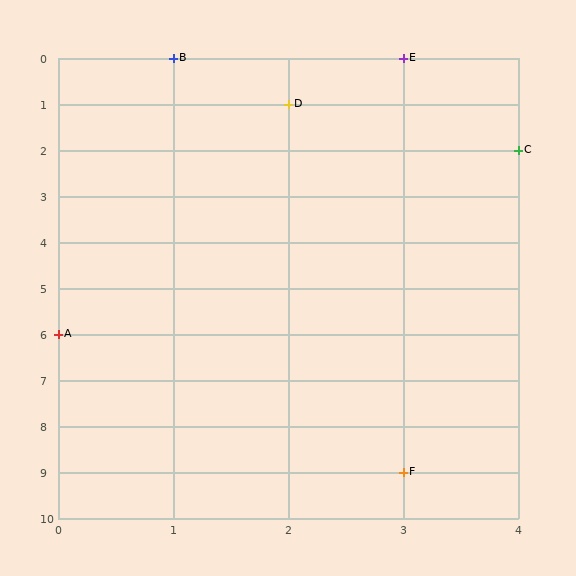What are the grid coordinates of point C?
Point C is at grid coordinates (4, 2).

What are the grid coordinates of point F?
Point F is at grid coordinates (3, 9).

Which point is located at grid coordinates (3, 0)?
Point E is at (3, 0).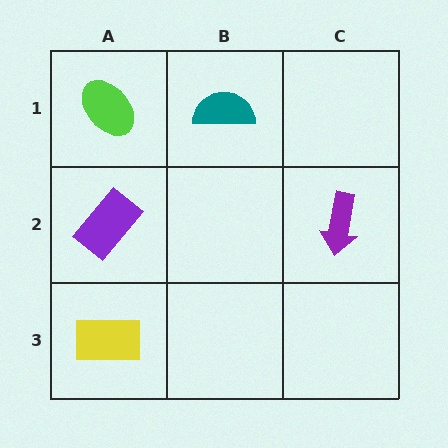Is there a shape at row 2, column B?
No, that cell is empty.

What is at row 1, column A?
A lime ellipse.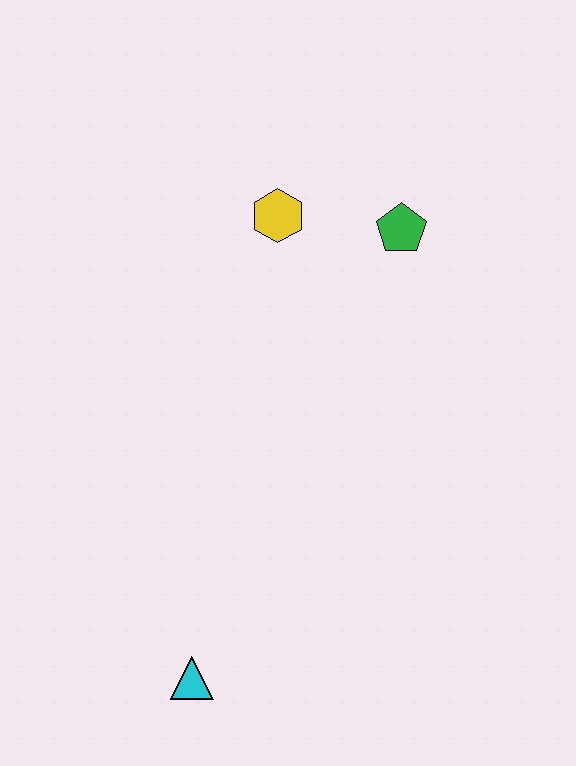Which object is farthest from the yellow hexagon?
The cyan triangle is farthest from the yellow hexagon.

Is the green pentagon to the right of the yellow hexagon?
Yes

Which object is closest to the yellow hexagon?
The green pentagon is closest to the yellow hexagon.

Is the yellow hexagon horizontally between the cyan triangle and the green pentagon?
Yes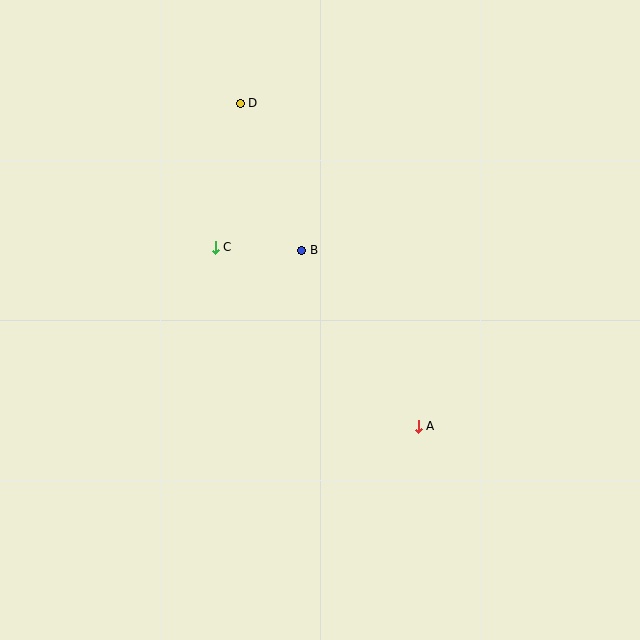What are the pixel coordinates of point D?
Point D is at (240, 103).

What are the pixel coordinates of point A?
Point A is at (418, 426).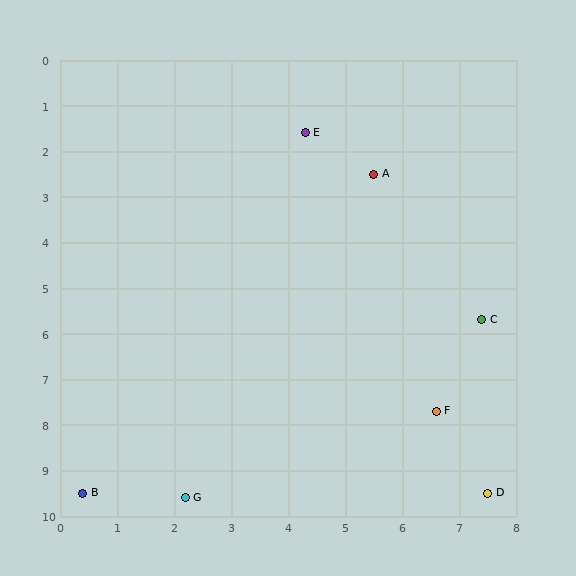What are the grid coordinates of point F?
Point F is at approximately (6.6, 7.7).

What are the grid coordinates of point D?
Point D is at approximately (7.5, 9.5).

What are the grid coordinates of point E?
Point E is at approximately (4.3, 1.6).